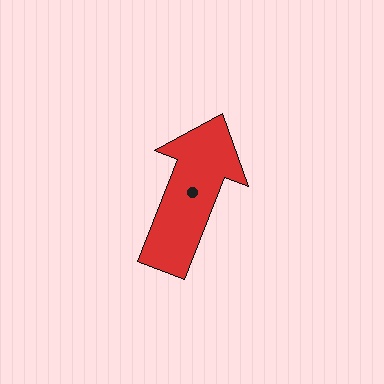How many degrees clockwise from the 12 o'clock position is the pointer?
Approximately 21 degrees.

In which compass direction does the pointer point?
North.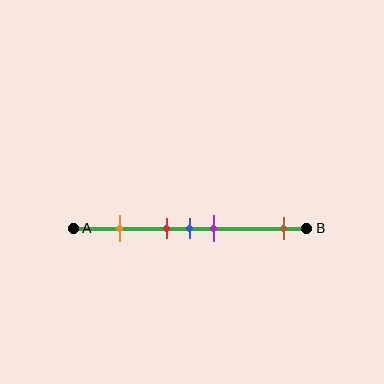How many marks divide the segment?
There are 5 marks dividing the segment.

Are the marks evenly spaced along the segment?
No, the marks are not evenly spaced.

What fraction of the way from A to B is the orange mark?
The orange mark is approximately 20% (0.2) of the way from A to B.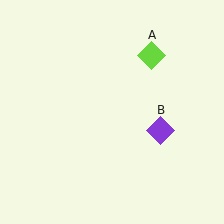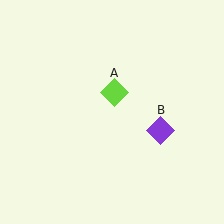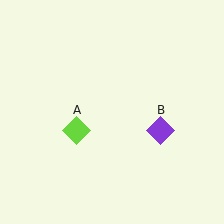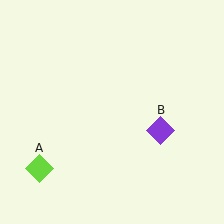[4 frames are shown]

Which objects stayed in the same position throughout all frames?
Purple diamond (object B) remained stationary.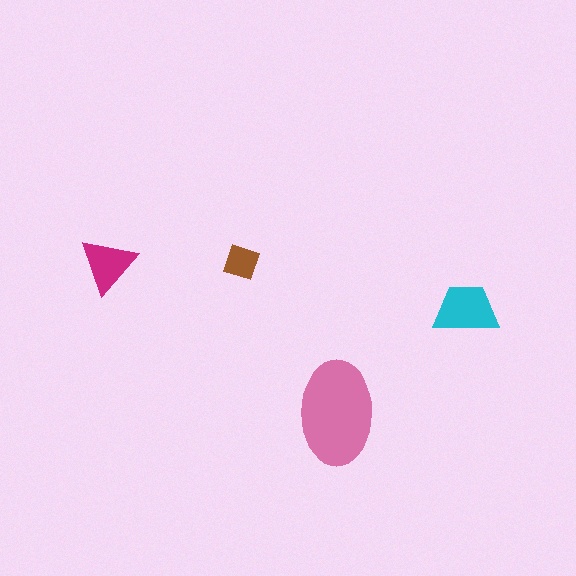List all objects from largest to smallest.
The pink ellipse, the cyan trapezoid, the magenta triangle, the brown square.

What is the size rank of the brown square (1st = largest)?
4th.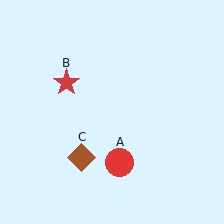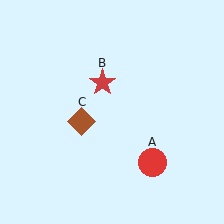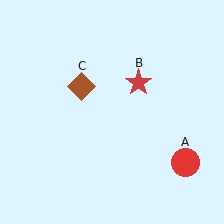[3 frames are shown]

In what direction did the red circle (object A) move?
The red circle (object A) moved right.